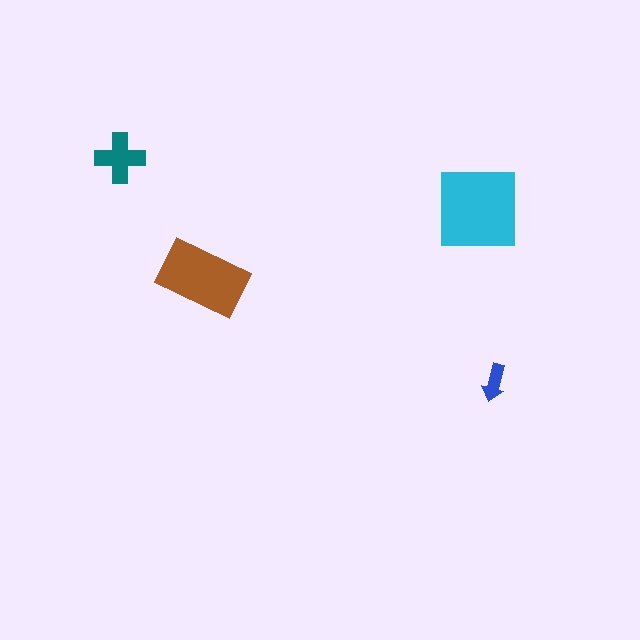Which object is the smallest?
The blue arrow.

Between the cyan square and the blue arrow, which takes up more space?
The cyan square.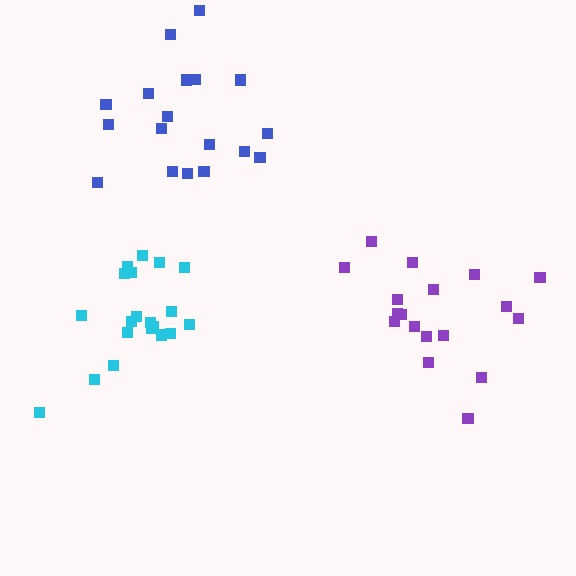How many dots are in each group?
Group 1: 20 dots, Group 2: 18 dots, Group 3: 18 dots (56 total).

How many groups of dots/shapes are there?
There are 3 groups.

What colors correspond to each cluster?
The clusters are colored: cyan, purple, blue.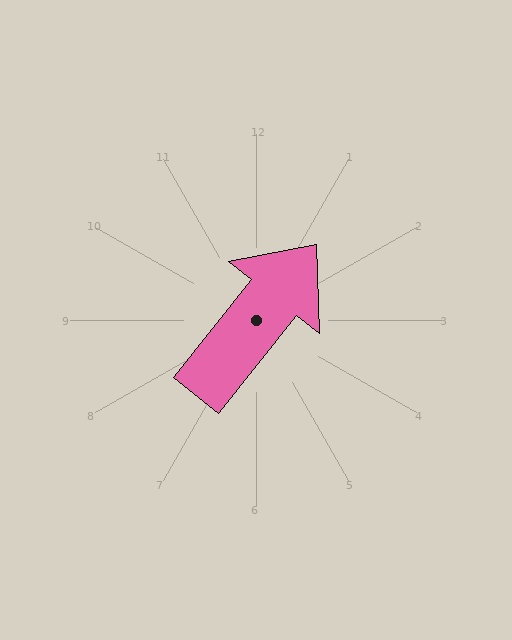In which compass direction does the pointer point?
Northeast.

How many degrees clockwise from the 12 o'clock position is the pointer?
Approximately 39 degrees.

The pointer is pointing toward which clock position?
Roughly 1 o'clock.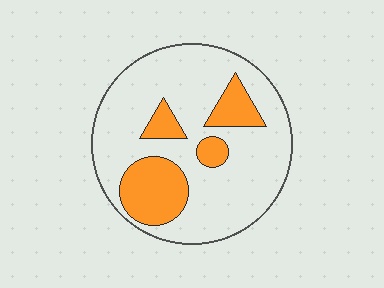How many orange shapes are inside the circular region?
4.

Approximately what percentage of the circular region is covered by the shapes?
Approximately 25%.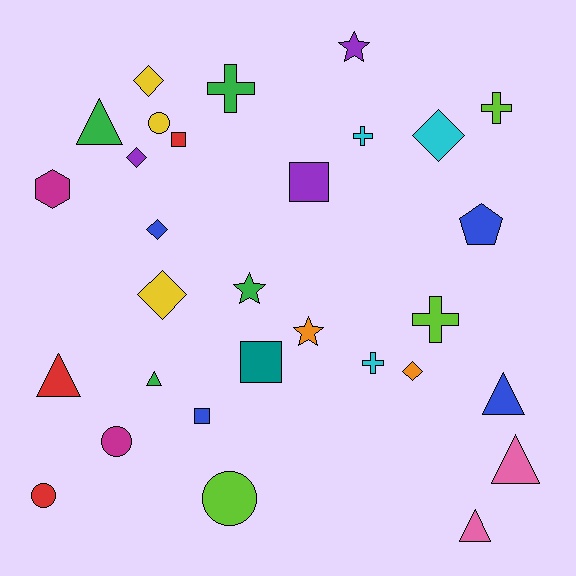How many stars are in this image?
There are 3 stars.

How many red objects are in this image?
There are 3 red objects.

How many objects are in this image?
There are 30 objects.